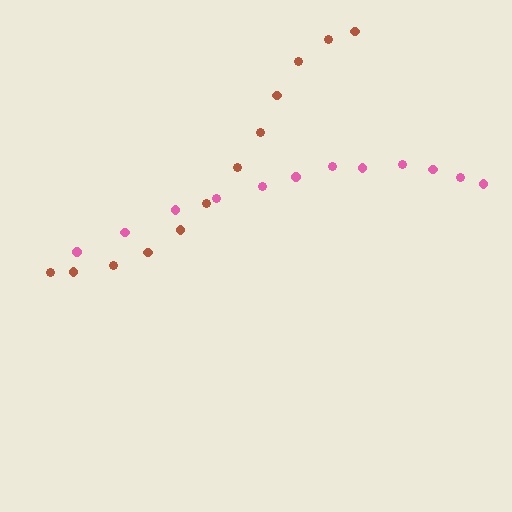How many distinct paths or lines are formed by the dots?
There are 2 distinct paths.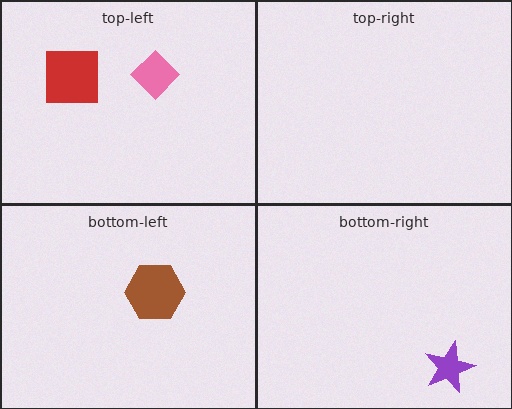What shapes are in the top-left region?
The pink diamond, the red square.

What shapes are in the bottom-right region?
The purple star.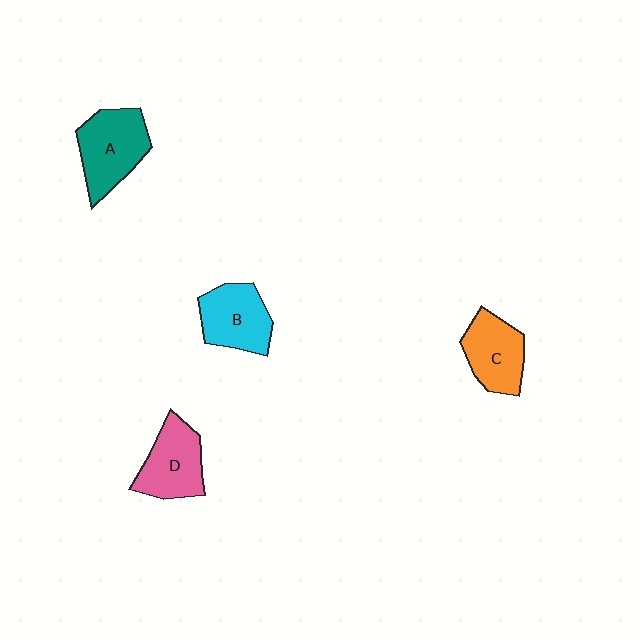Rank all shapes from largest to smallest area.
From largest to smallest: A (teal), D (pink), B (cyan), C (orange).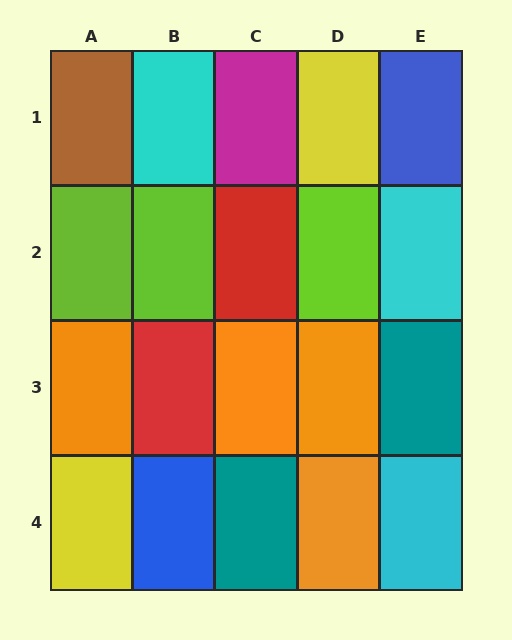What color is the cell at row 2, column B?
Lime.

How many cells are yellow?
2 cells are yellow.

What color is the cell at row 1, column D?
Yellow.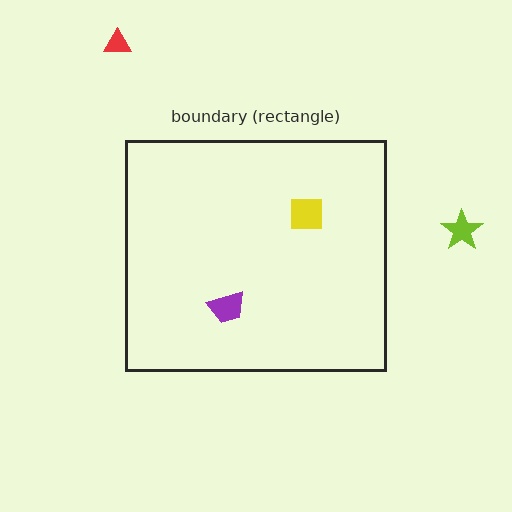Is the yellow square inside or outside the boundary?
Inside.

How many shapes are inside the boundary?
2 inside, 2 outside.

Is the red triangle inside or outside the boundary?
Outside.